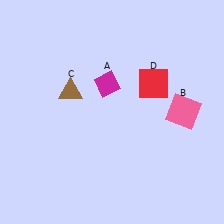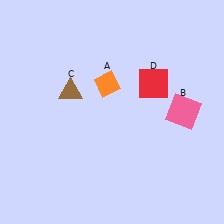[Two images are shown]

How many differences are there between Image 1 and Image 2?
There is 1 difference between the two images.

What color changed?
The diamond (A) changed from magenta in Image 1 to orange in Image 2.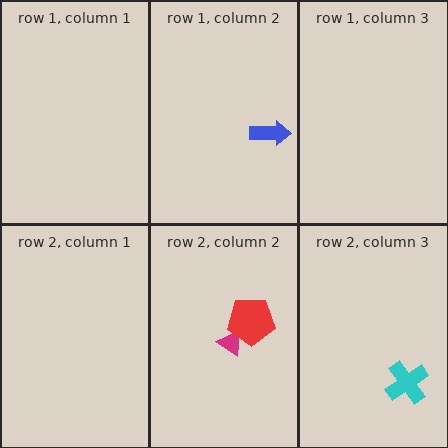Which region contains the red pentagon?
The row 2, column 2 region.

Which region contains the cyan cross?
The row 2, column 3 region.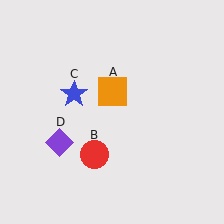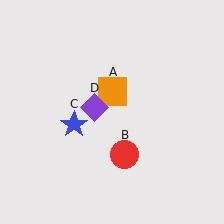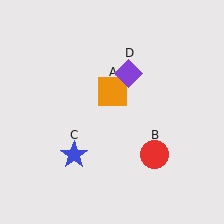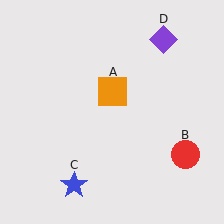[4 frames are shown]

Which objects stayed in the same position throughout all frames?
Orange square (object A) remained stationary.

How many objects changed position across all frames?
3 objects changed position: red circle (object B), blue star (object C), purple diamond (object D).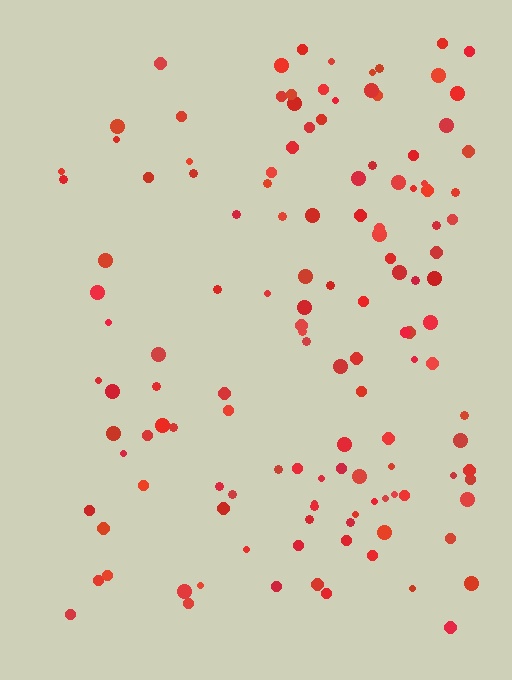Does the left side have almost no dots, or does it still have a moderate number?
Still a moderate number, just noticeably fewer than the right.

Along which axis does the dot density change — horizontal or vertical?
Horizontal.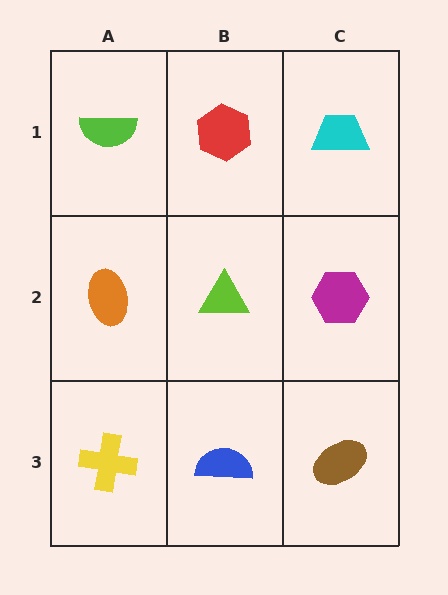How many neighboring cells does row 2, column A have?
3.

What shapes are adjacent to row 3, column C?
A magenta hexagon (row 2, column C), a blue semicircle (row 3, column B).